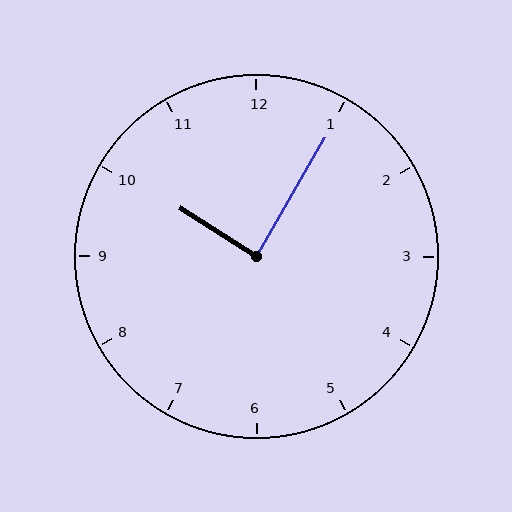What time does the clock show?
10:05.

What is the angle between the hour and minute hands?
Approximately 88 degrees.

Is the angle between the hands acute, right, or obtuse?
It is right.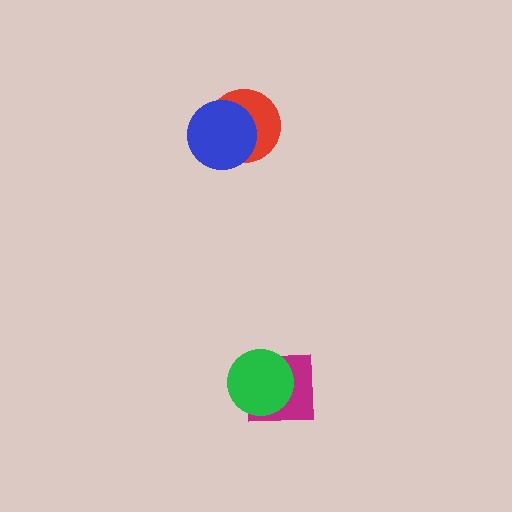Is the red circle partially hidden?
Yes, it is partially covered by another shape.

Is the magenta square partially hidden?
Yes, it is partially covered by another shape.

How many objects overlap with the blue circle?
1 object overlaps with the blue circle.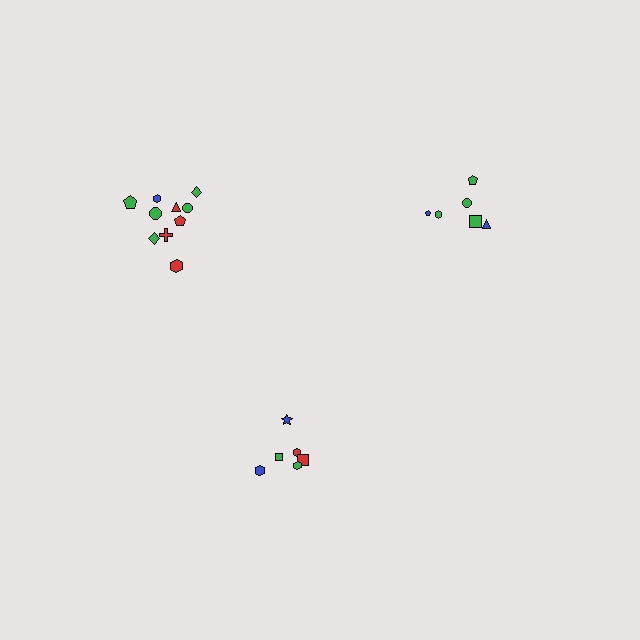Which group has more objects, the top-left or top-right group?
The top-left group.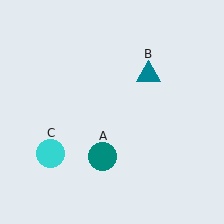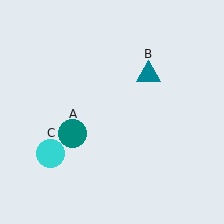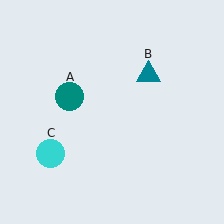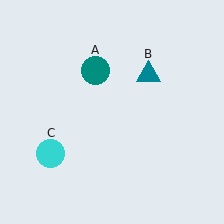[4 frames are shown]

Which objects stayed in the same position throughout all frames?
Teal triangle (object B) and cyan circle (object C) remained stationary.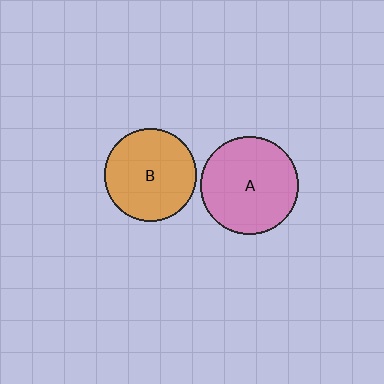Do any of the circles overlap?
No, none of the circles overlap.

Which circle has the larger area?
Circle A (pink).